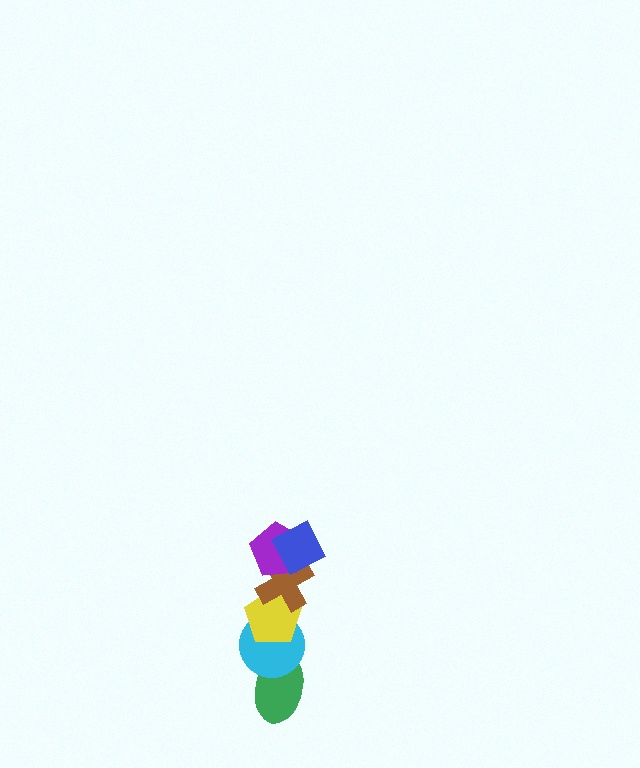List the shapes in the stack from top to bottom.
From top to bottom: the blue square, the purple pentagon, the brown cross, the yellow pentagon, the cyan circle, the green ellipse.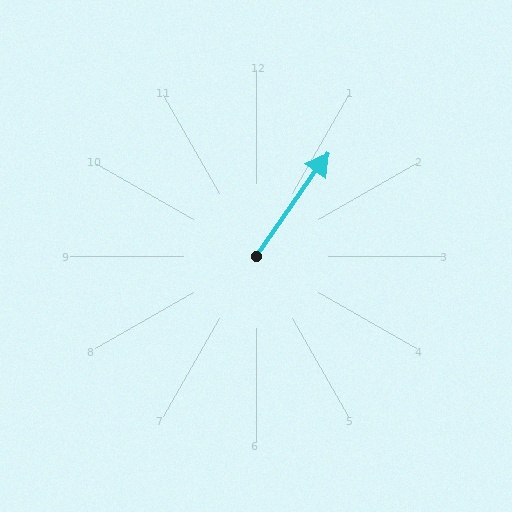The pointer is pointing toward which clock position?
Roughly 1 o'clock.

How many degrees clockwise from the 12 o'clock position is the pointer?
Approximately 35 degrees.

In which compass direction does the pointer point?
Northeast.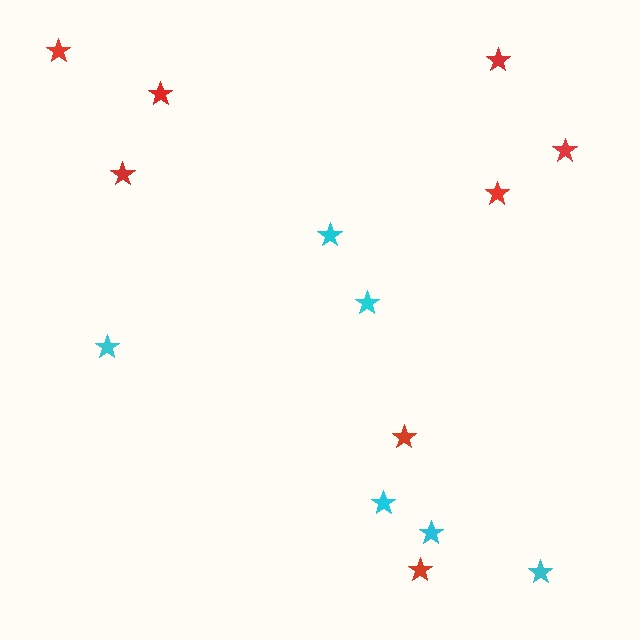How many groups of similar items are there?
There are 2 groups: one group of red stars (8) and one group of cyan stars (6).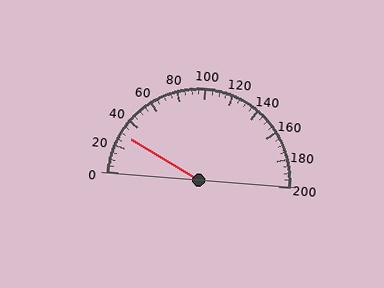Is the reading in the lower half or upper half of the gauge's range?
The reading is in the lower half of the range (0 to 200).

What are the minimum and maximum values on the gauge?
The gauge ranges from 0 to 200.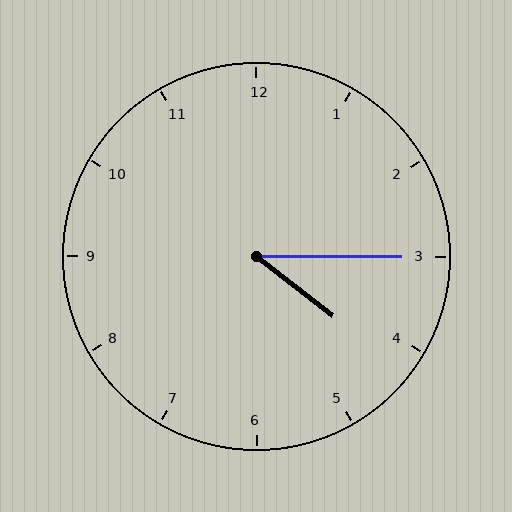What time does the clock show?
4:15.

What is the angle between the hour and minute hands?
Approximately 38 degrees.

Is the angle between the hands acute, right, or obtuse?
It is acute.